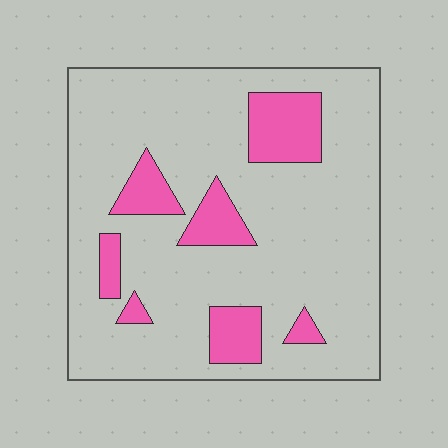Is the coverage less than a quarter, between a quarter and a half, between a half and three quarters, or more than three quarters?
Less than a quarter.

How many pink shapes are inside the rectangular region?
7.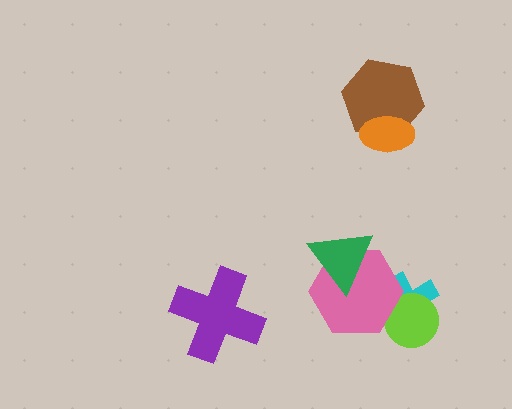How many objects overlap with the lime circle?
2 objects overlap with the lime circle.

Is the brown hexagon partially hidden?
Yes, it is partially covered by another shape.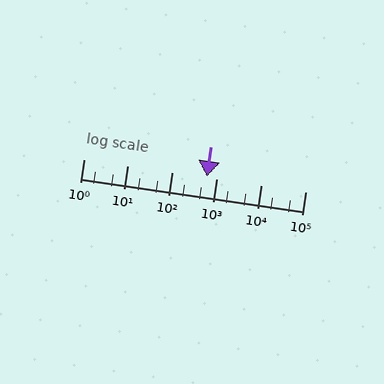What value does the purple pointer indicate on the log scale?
The pointer indicates approximately 600.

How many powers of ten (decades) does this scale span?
The scale spans 5 decades, from 1 to 100000.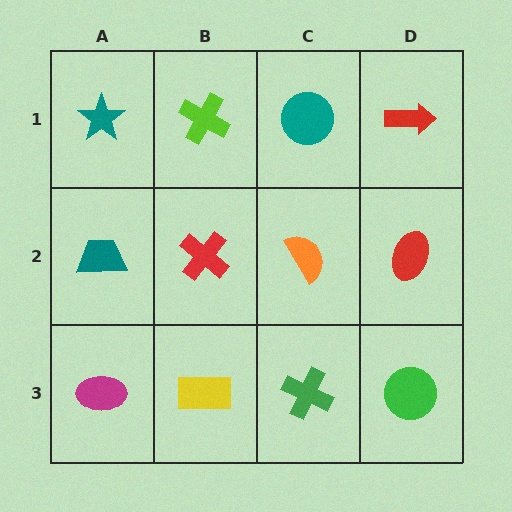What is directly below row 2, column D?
A green circle.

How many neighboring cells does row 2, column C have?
4.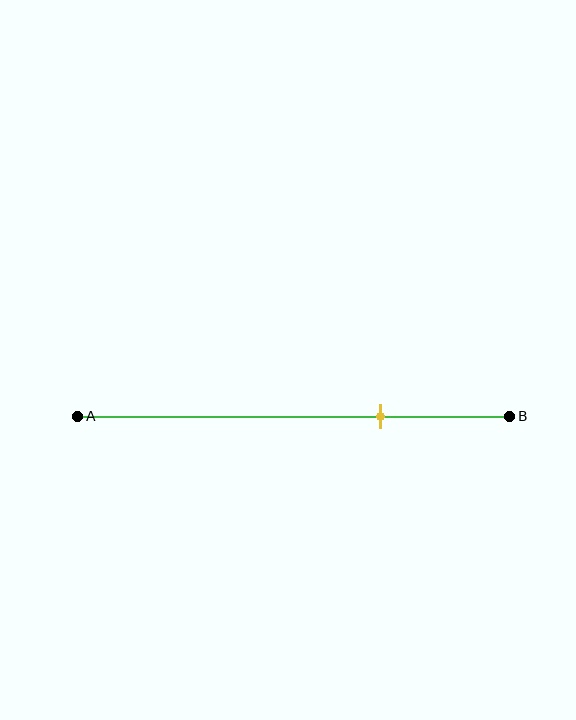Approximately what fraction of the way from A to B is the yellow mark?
The yellow mark is approximately 70% of the way from A to B.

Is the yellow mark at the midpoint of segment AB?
No, the mark is at about 70% from A, not at the 50% midpoint.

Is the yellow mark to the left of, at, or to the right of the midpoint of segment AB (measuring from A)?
The yellow mark is to the right of the midpoint of segment AB.